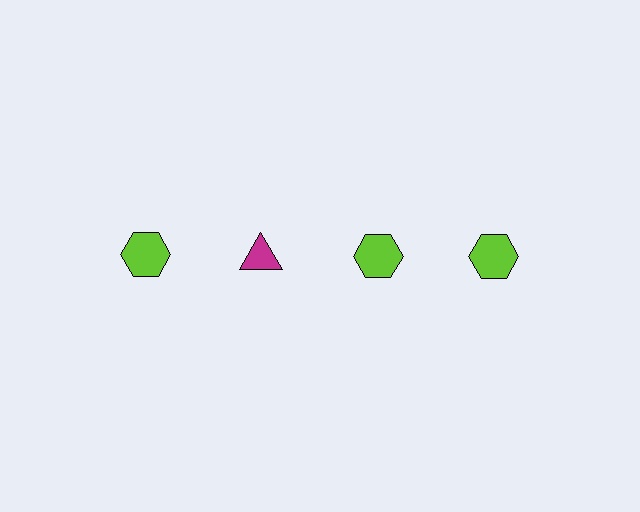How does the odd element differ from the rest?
It differs in both color (magenta instead of lime) and shape (triangle instead of hexagon).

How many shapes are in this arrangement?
There are 4 shapes arranged in a grid pattern.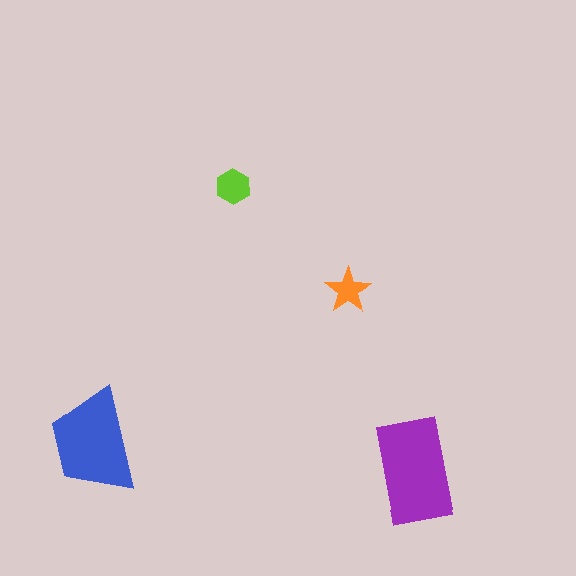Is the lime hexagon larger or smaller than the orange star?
Larger.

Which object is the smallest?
The orange star.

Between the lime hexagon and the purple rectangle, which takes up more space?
The purple rectangle.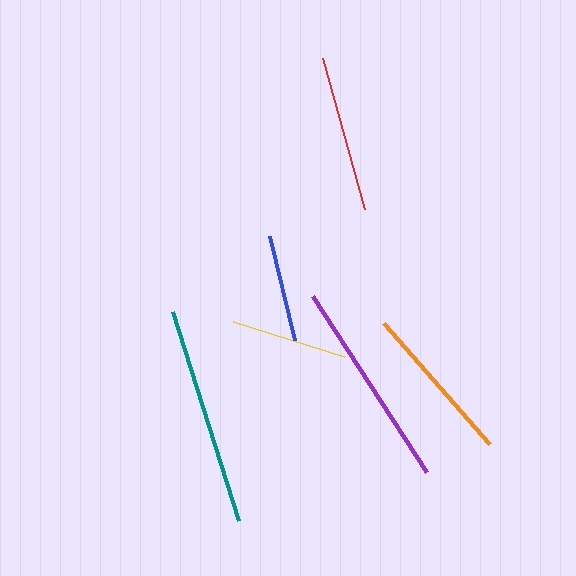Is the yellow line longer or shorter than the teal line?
The teal line is longer than the yellow line.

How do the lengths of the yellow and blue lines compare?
The yellow and blue lines are approximately the same length.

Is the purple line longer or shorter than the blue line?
The purple line is longer than the blue line.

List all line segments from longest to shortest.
From longest to shortest: teal, purple, orange, red, yellow, blue.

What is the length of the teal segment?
The teal segment is approximately 219 pixels long.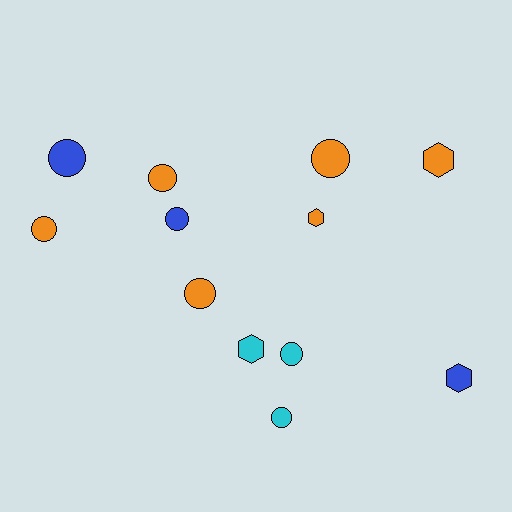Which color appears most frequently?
Orange, with 6 objects.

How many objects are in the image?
There are 12 objects.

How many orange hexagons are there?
There are 2 orange hexagons.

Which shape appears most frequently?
Circle, with 8 objects.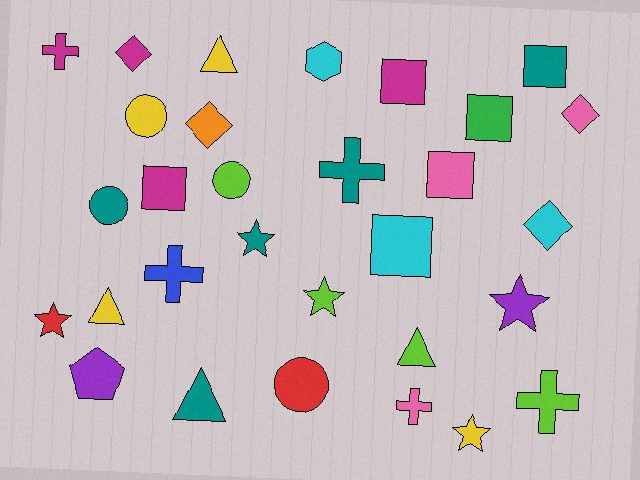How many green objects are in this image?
There is 1 green object.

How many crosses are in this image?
There are 5 crosses.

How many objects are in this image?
There are 30 objects.